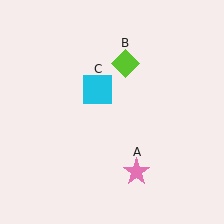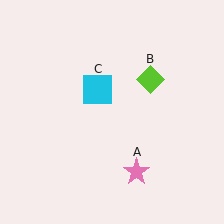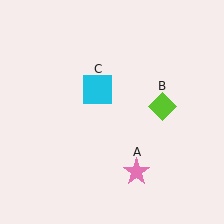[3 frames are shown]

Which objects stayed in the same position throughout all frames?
Pink star (object A) and cyan square (object C) remained stationary.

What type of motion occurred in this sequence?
The lime diamond (object B) rotated clockwise around the center of the scene.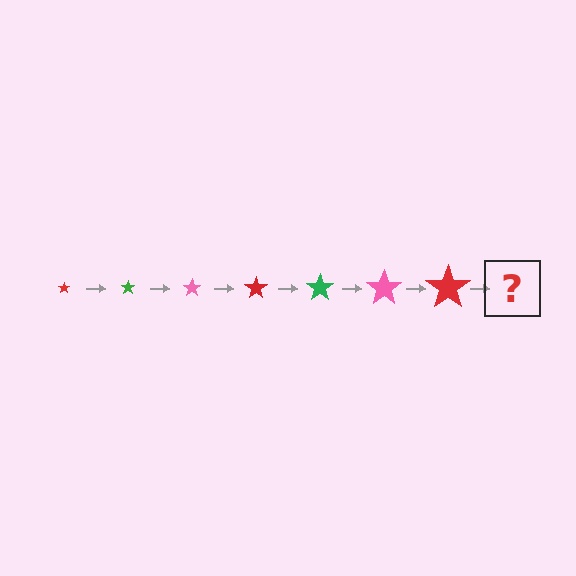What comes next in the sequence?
The next element should be a green star, larger than the previous one.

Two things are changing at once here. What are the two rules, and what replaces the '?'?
The two rules are that the star grows larger each step and the color cycles through red, green, and pink. The '?' should be a green star, larger than the previous one.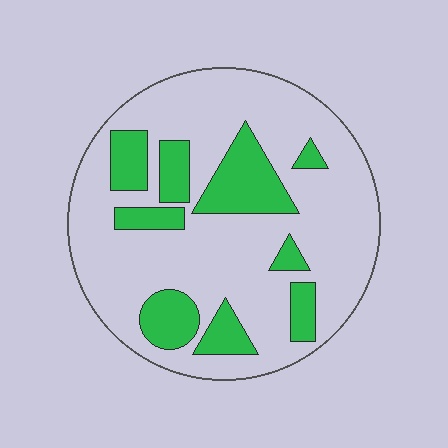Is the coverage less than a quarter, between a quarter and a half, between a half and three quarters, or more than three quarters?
Less than a quarter.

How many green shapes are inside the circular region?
9.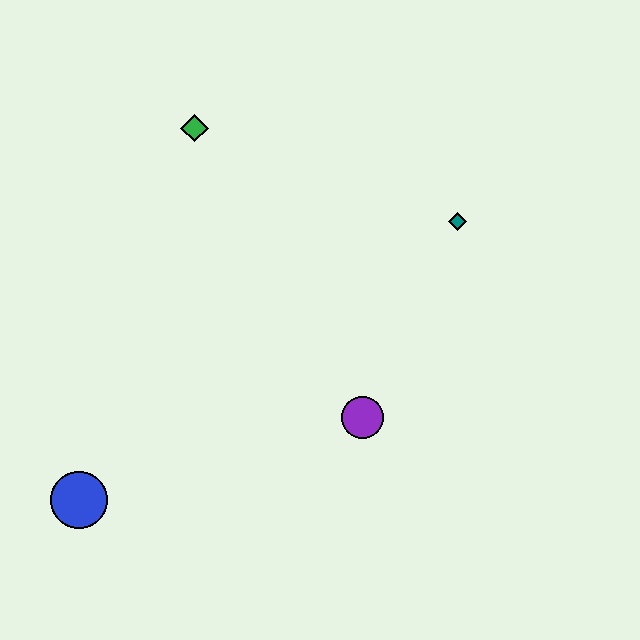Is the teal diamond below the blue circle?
No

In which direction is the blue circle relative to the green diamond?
The blue circle is below the green diamond.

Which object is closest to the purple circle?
The teal diamond is closest to the purple circle.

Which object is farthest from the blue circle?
The teal diamond is farthest from the blue circle.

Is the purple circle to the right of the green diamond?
Yes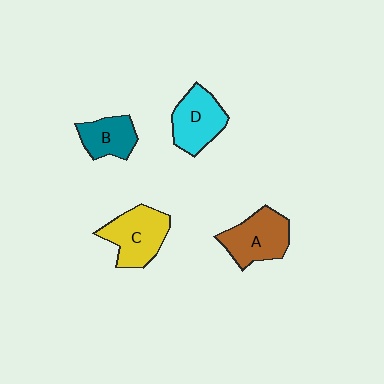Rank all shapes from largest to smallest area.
From largest to smallest: C (yellow), A (brown), D (cyan), B (teal).